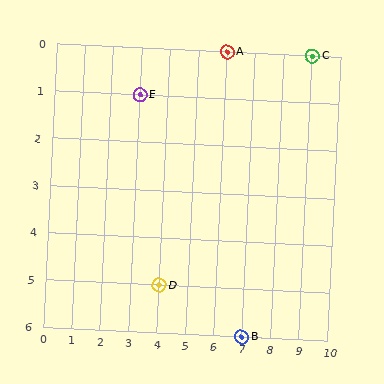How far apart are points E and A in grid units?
Points E and A are 3 columns and 1 row apart (about 3.2 grid units diagonally).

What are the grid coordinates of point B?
Point B is at grid coordinates (7, 6).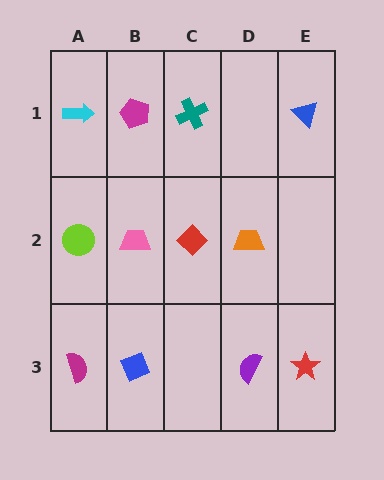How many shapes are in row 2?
4 shapes.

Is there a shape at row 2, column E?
No, that cell is empty.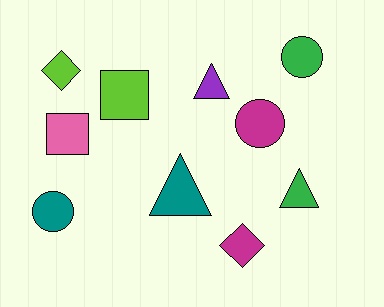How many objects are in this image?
There are 10 objects.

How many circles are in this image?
There are 3 circles.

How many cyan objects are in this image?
There are no cyan objects.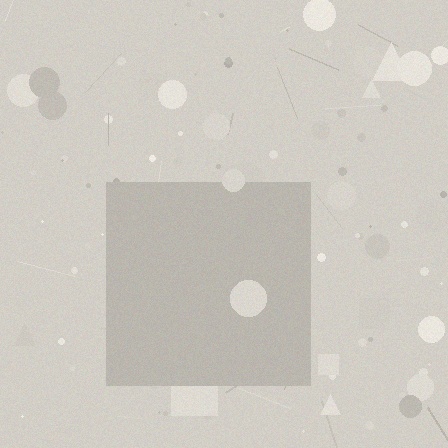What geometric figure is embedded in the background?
A square is embedded in the background.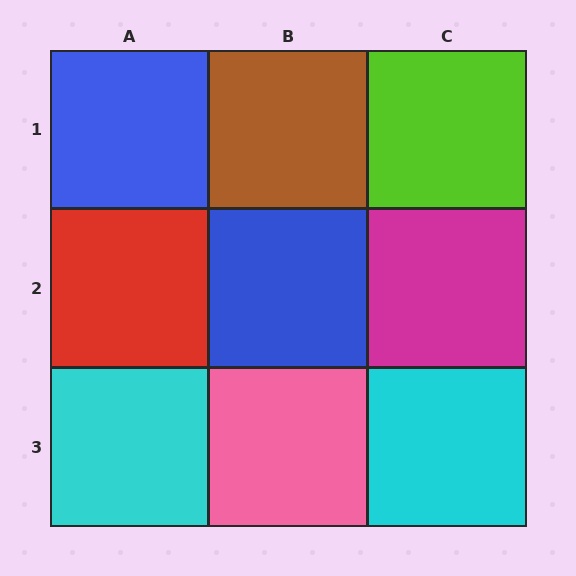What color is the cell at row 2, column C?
Magenta.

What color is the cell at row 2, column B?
Blue.